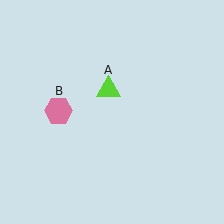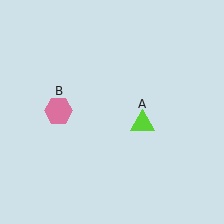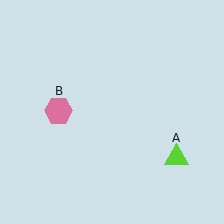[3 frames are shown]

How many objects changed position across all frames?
1 object changed position: lime triangle (object A).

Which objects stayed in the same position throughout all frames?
Pink hexagon (object B) remained stationary.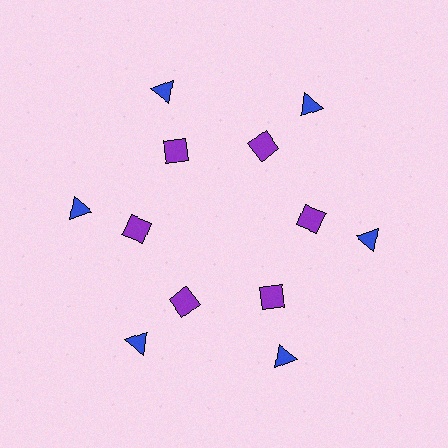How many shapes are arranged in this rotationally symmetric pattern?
There are 12 shapes, arranged in 6 groups of 2.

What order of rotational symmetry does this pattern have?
This pattern has 6-fold rotational symmetry.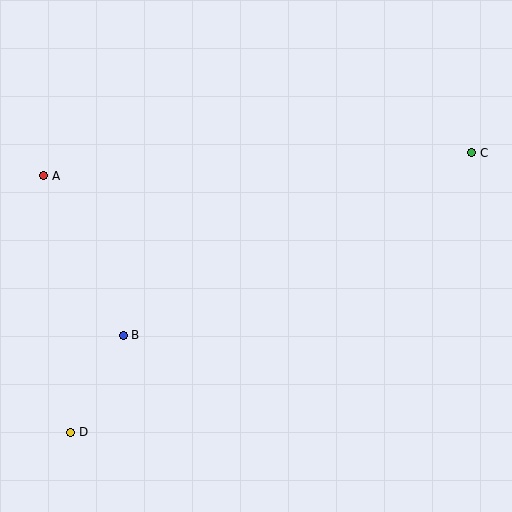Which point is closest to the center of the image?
Point B at (123, 335) is closest to the center.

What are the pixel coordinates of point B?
Point B is at (123, 335).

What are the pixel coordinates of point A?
Point A is at (44, 176).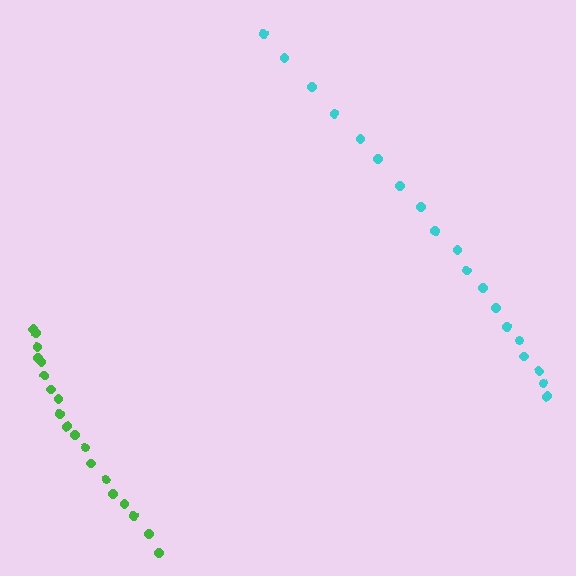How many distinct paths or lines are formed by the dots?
There are 2 distinct paths.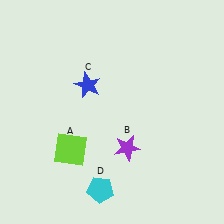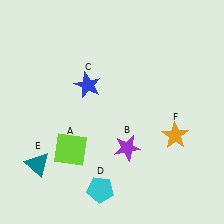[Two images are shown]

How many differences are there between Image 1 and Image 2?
There are 2 differences between the two images.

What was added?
A teal triangle (E), an orange star (F) were added in Image 2.